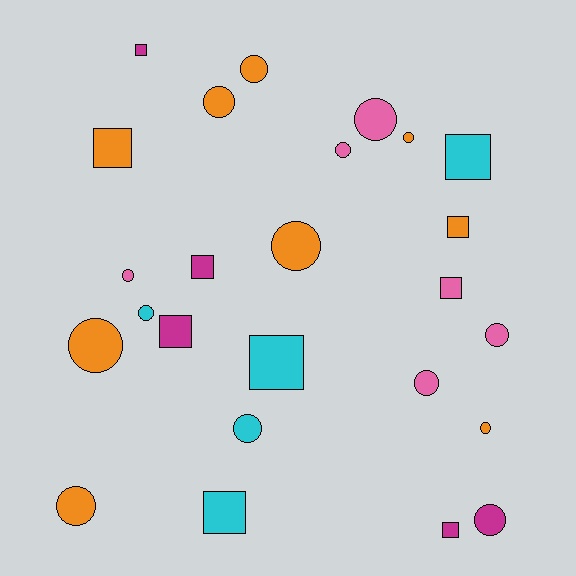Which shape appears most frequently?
Circle, with 15 objects.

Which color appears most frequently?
Orange, with 9 objects.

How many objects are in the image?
There are 25 objects.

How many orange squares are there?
There are 2 orange squares.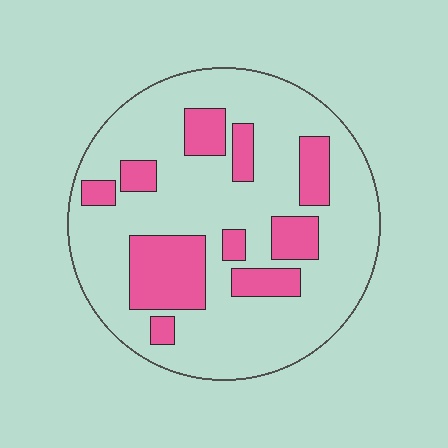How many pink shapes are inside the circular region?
10.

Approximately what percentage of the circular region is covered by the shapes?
Approximately 25%.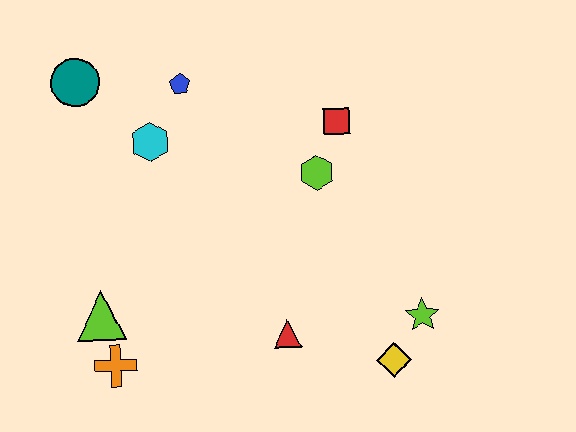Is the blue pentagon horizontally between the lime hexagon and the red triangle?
No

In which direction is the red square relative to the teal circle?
The red square is to the right of the teal circle.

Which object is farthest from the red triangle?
The teal circle is farthest from the red triangle.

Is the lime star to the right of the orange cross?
Yes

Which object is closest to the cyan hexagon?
The blue pentagon is closest to the cyan hexagon.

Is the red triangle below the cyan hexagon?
Yes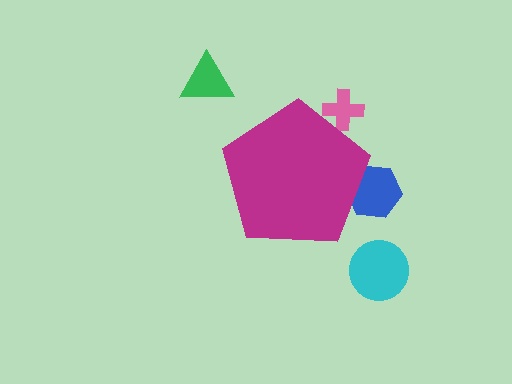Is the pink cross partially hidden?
Yes, the pink cross is partially hidden behind the magenta pentagon.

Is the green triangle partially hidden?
No, the green triangle is fully visible.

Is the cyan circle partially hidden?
No, the cyan circle is fully visible.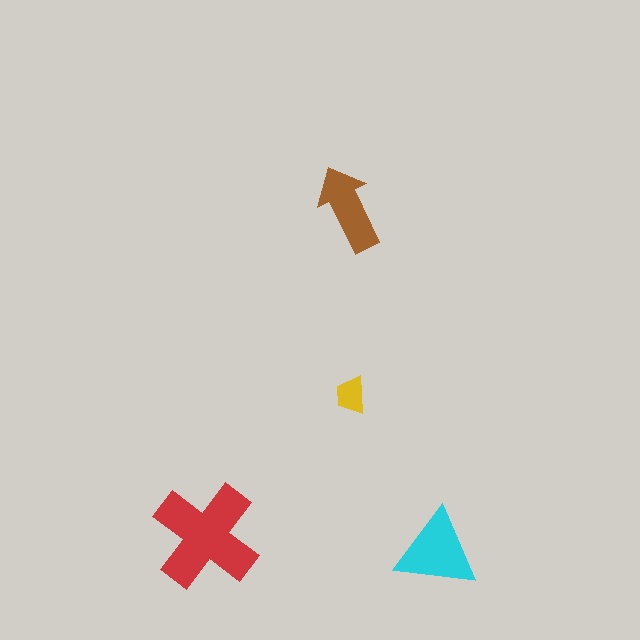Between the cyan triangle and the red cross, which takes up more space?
The red cross.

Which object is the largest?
The red cross.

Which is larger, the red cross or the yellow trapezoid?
The red cross.